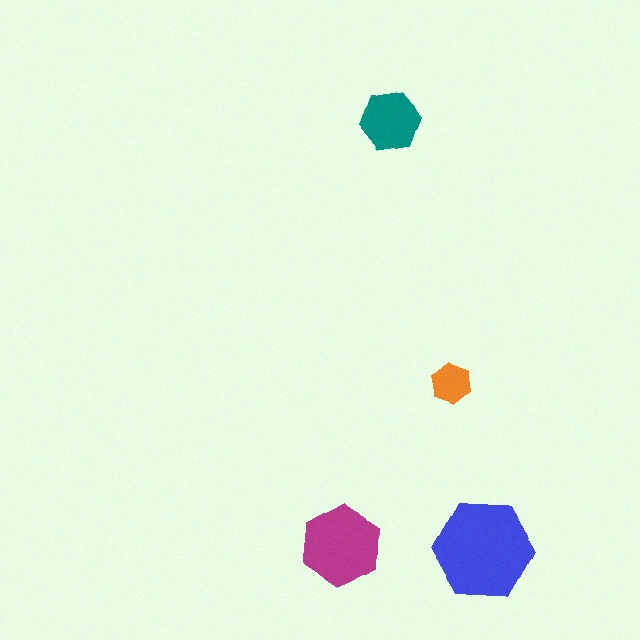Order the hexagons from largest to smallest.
the blue one, the magenta one, the teal one, the orange one.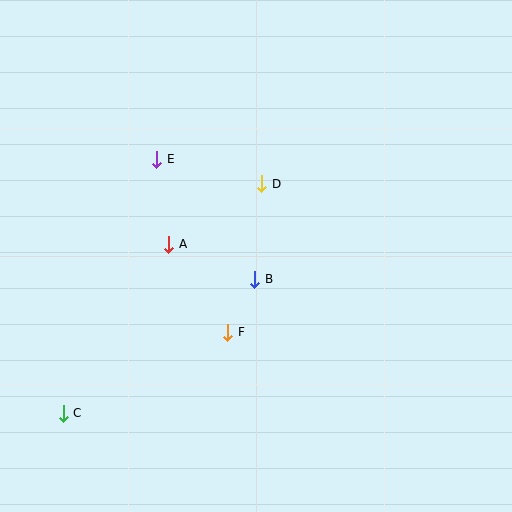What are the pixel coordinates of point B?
Point B is at (255, 279).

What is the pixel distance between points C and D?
The distance between C and D is 303 pixels.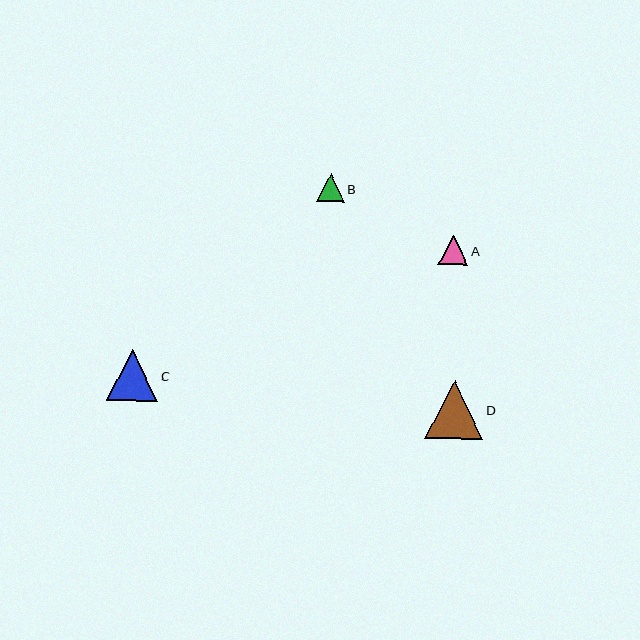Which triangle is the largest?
Triangle D is the largest with a size of approximately 58 pixels.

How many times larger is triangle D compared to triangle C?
Triangle D is approximately 1.1 times the size of triangle C.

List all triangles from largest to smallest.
From largest to smallest: D, C, A, B.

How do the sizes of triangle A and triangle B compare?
Triangle A and triangle B are approximately the same size.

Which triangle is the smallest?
Triangle B is the smallest with a size of approximately 28 pixels.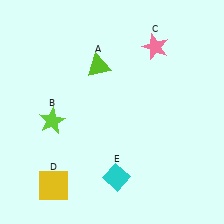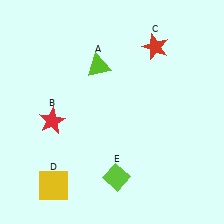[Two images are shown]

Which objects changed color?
B changed from lime to red. C changed from pink to red. E changed from cyan to lime.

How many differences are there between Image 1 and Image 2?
There are 3 differences between the two images.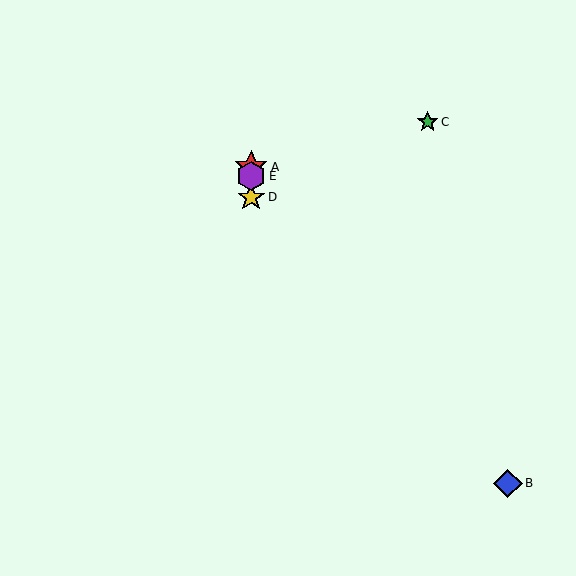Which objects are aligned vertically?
Objects A, D, E are aligned vertically.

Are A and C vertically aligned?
No, A is at x≈251 and C is at x≈428.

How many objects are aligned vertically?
3 objects (A, D, E) are aligned vertically.